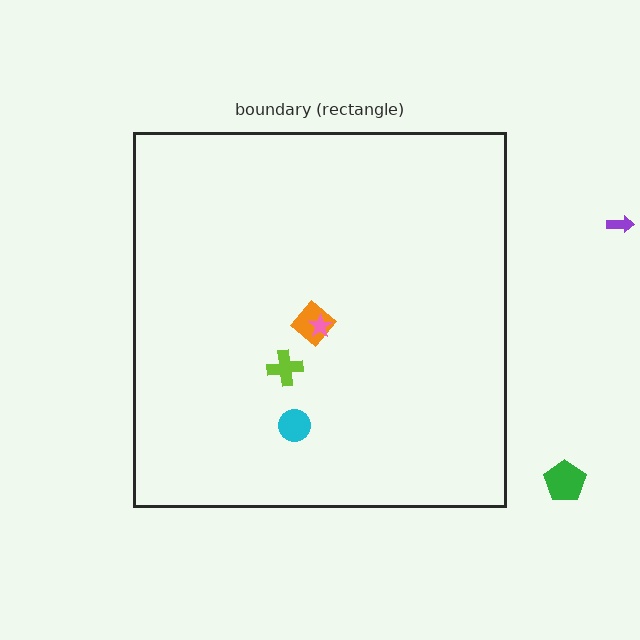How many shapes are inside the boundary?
4 inside, 2 outside.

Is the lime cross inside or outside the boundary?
Inside.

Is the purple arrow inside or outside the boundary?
Outside.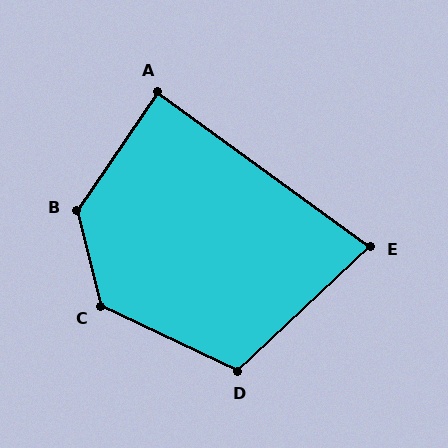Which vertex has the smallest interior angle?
E, at approximately 79 degrees.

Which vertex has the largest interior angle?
B, at approximately 131 degrees.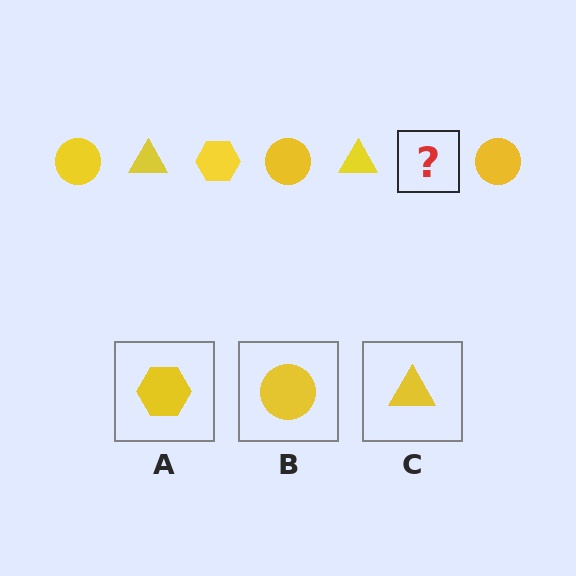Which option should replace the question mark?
Option A.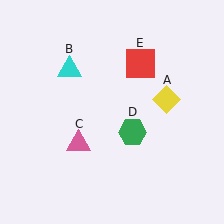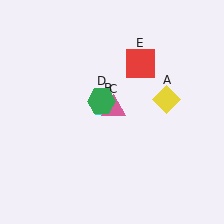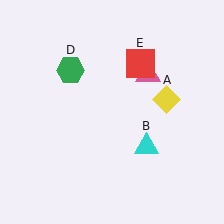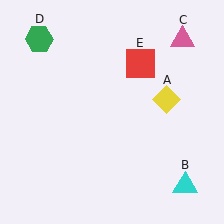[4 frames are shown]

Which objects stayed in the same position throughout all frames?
Yellow diamond (object A) and red square (object E) remained stationary.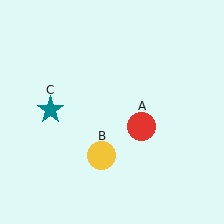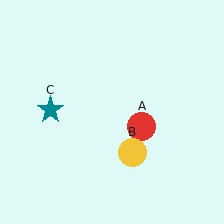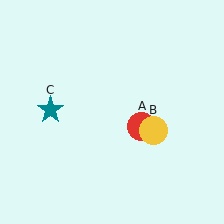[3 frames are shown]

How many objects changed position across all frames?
1 object changed position: yellow circle (object B).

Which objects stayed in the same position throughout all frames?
Red circle (object A) and teal star (object C) remained stationary.